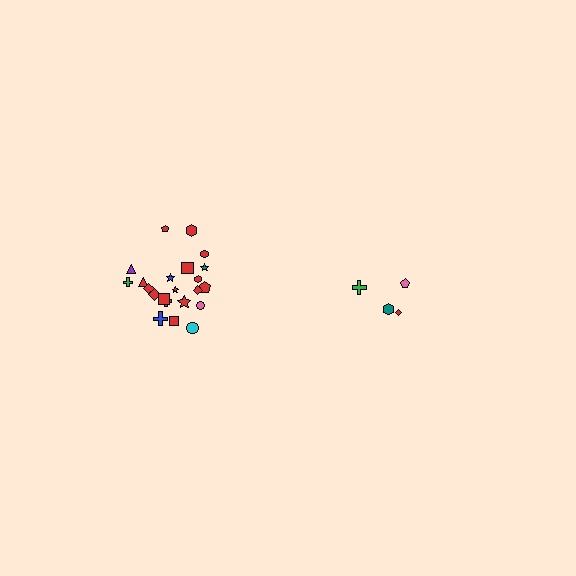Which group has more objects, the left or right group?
The left group.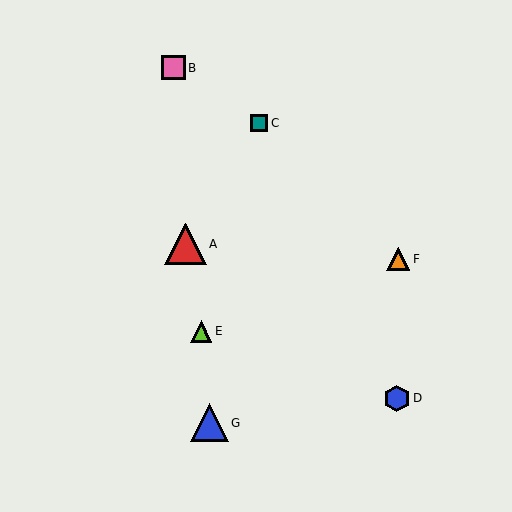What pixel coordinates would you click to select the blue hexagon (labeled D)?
Click at (397, 398) to select the blue hexagon D.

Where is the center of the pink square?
The center of the pink square is at (173, 68).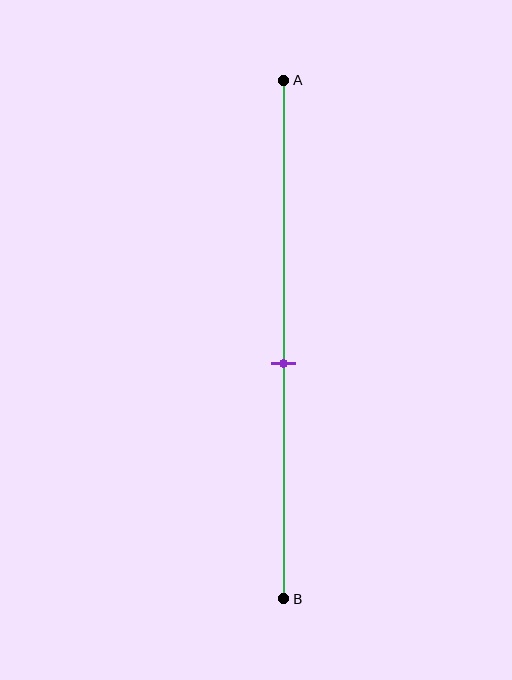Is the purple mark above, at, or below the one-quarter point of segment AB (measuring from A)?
The purple mark is below the one-quarter point of segment AB.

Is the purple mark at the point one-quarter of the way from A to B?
No, the mark is at about 55% from A, not at the 25% one-quarter point.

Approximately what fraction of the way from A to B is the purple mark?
The purple mark is approximately 55% of the way from A to B.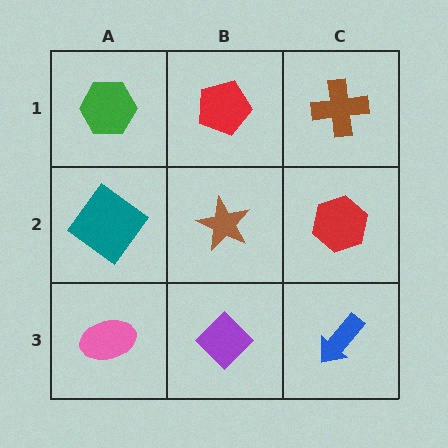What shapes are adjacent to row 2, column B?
A red pentagon (row 1, column B), a purple diamond (row 3, column B), a teal diamond (row 2, column A), a red hexagon (row 2, column C).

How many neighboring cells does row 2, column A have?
3.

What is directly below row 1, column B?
A brown star.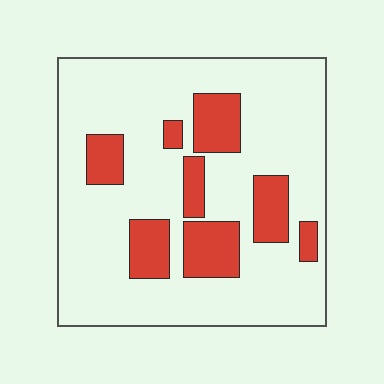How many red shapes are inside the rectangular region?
8.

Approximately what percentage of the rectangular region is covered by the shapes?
Approximately 20%.